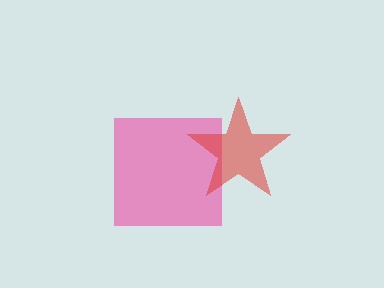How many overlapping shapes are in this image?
There are 2 overlapping shapes in the image.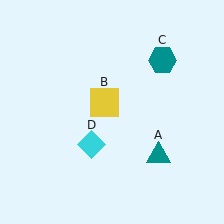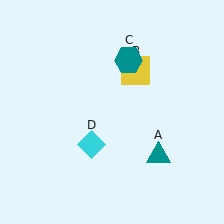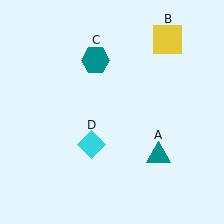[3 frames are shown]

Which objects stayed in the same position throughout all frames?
Teal triangle (object A) and cyan diamond (object D) remained stationary.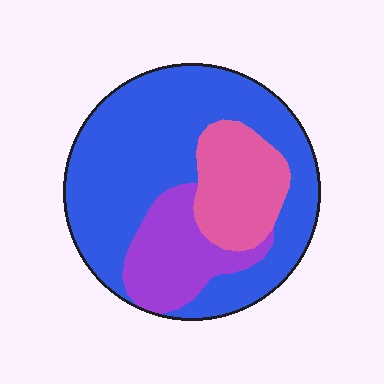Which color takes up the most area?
Blue, at roughly 65%.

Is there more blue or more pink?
Blue.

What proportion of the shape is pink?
Pink covers around 20% of the shape.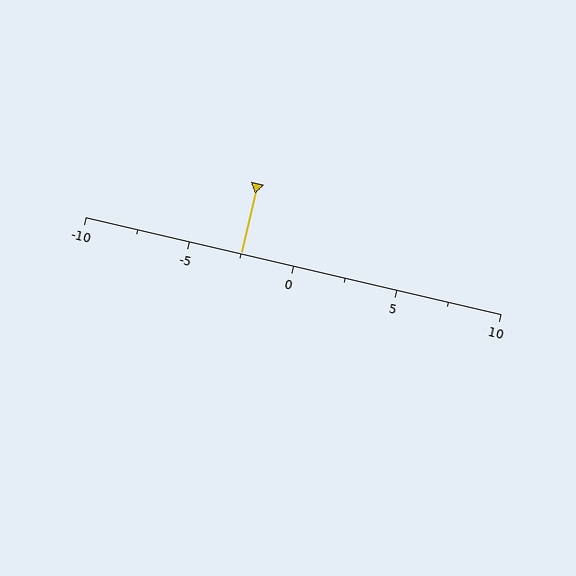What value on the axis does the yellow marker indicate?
The marker indicates approximately -2.5.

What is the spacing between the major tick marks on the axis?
The major ticks are spaced 5 apart.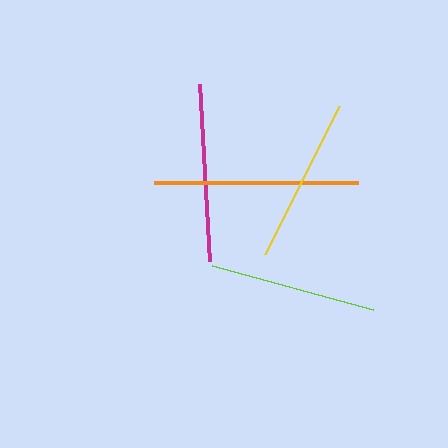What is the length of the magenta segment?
The magenta segment is approximately 178 pixels long.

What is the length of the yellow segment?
The yellow segment is approximately 166 pixels long.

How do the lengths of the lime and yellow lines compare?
The lime and yellow lines are approximately the same length.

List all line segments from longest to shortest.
From longest to shortest: orange, magenta, lime, yellow.